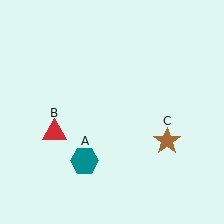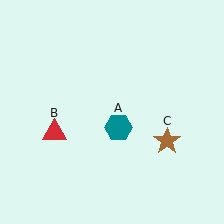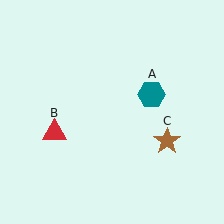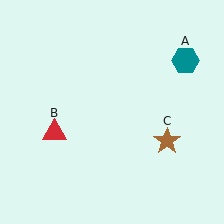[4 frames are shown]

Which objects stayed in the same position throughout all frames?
Red triangle (object B) and brown star (object C) remained stationary.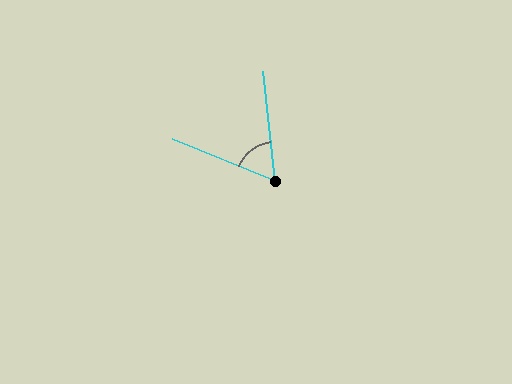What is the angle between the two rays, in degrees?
Approximately 61 degrees.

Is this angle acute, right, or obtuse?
It is acute.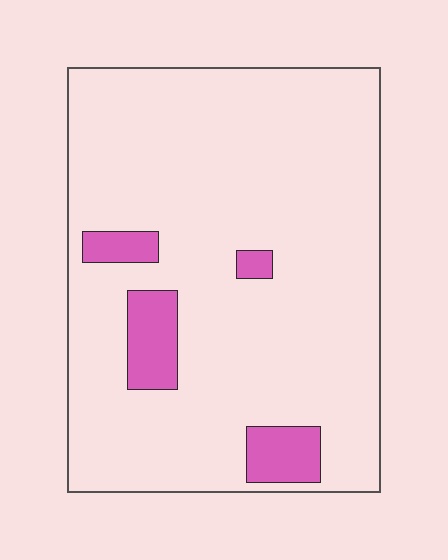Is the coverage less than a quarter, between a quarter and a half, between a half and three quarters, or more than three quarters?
Less than a quarter.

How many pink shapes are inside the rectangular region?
4.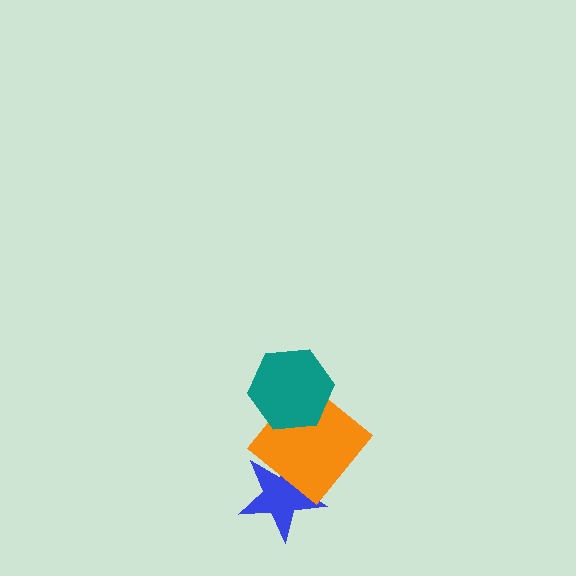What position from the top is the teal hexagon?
The teal hexagon is 1st from the top.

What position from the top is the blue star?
The blue star is 3rd from the top.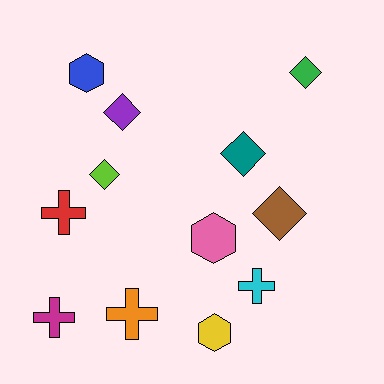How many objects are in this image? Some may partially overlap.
There are 12 objects.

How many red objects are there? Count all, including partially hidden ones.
There is 1 red object.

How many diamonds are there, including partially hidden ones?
There are 5 diamonds.